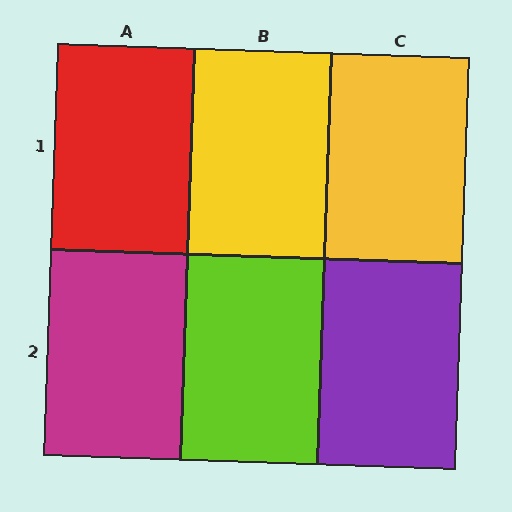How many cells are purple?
1 cell is purple.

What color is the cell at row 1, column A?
Red.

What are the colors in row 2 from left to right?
Magenta, lime, purple.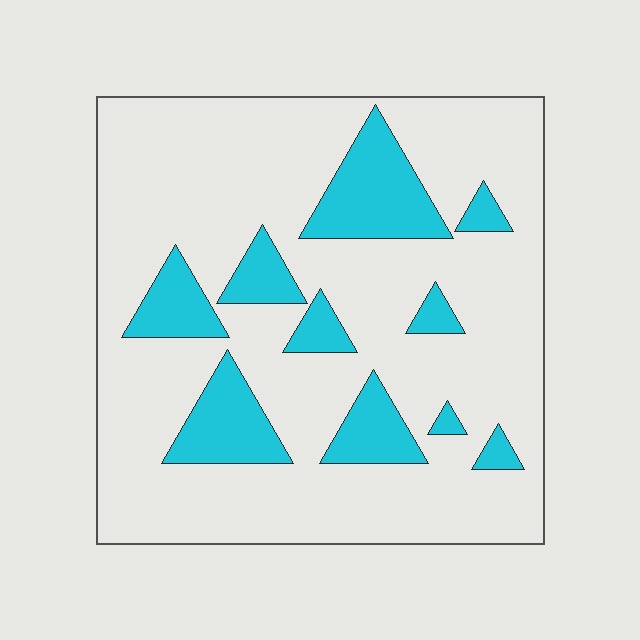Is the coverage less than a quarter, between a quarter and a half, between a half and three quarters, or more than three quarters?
Less than a quarter.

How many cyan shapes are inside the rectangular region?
10.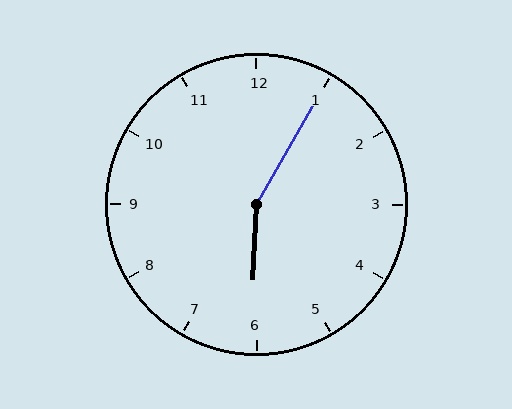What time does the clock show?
6:05.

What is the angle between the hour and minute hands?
Approximately 152 degrees.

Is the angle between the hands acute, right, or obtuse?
It is obtuse.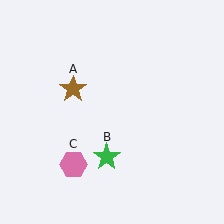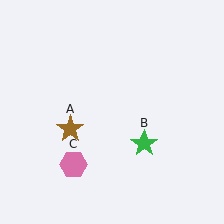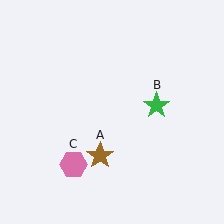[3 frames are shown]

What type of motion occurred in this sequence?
The brown star (object A), green star (object B) rotated counterclockwise around the center of the scene.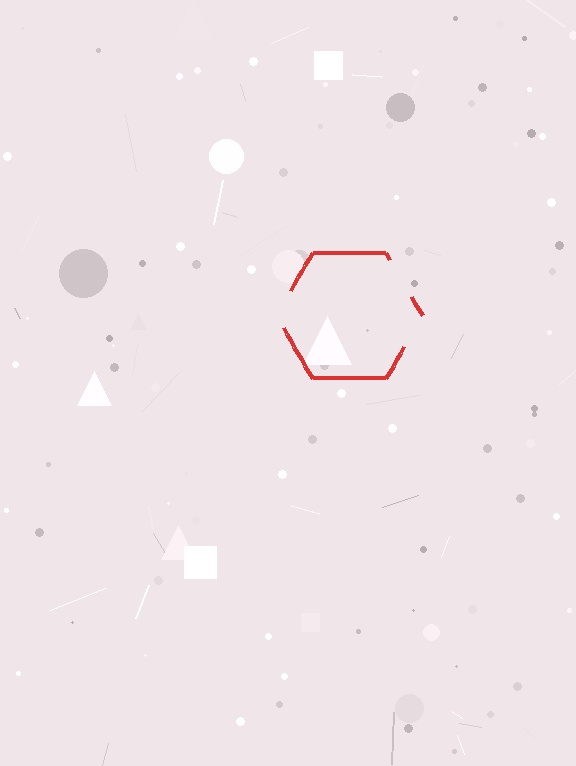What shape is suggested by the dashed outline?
The dashed outline suggests a hexagon.